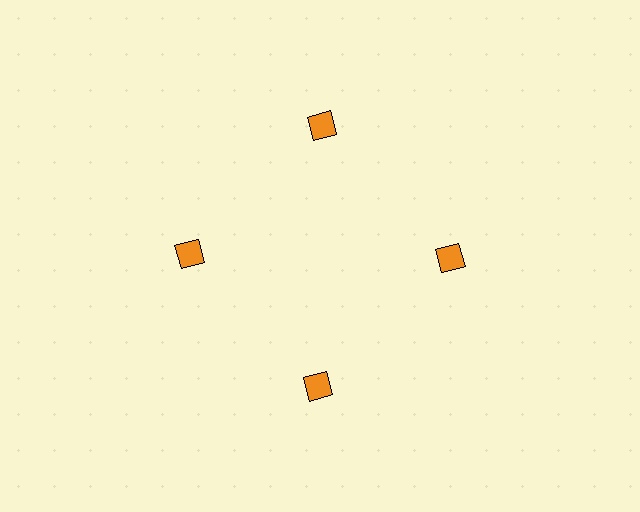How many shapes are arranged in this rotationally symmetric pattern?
There are 4 shapes, arranged in 4 groups of 1.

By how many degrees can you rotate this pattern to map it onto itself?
The pattern maps onto itself every 90 degrees of rotation.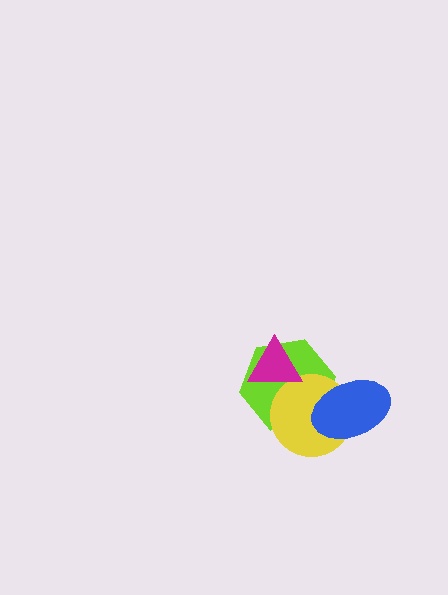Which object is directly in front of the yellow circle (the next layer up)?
The blue ellipse is directly in front of the yellow circle.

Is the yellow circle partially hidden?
Yes, it is partially covered by another shape.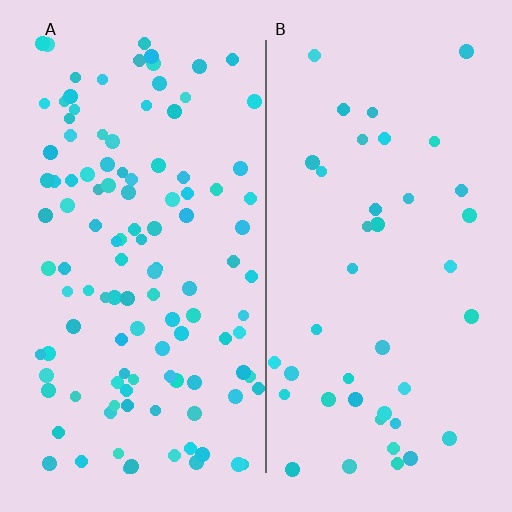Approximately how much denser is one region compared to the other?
Approximately 2.7× — region A over region B.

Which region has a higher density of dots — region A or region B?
A (the left).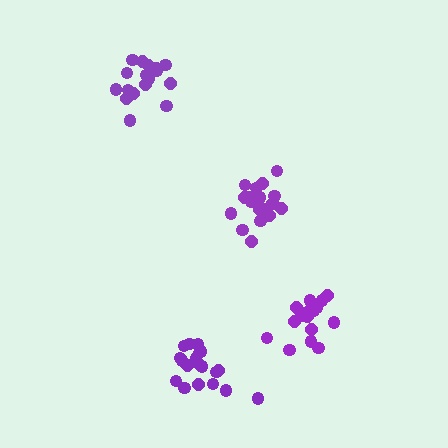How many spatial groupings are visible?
There are 4 spatial groupings.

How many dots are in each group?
Group 1: 17 dots, Group 2: 18 dots, Group 3: 19 dots, Group 4: 19 dots (73 total).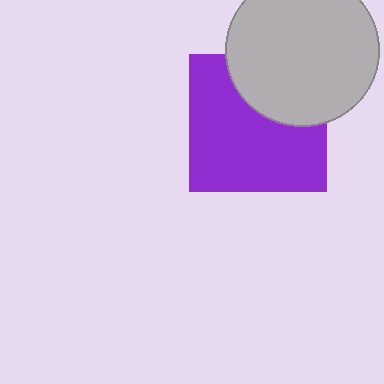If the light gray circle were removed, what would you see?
You would see the complete purple square.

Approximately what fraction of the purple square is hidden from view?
Roughly 33% of the purple square is hidden behind the light gray circle.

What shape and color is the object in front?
The object in front is a light gray circle.